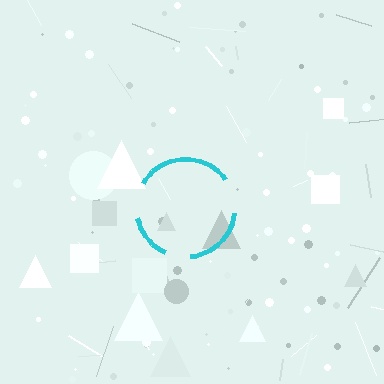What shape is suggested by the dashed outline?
The dashed outline suggests a circle.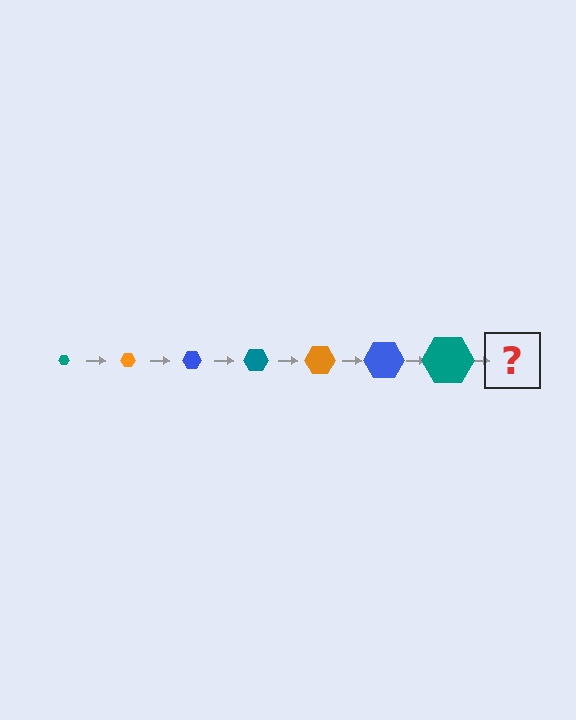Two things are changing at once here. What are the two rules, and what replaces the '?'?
The two rules are that the hexagon grows larger each step and the color cycles through teal, orange, and blue. The '?' should be an orange hexagon, larger than the previous one.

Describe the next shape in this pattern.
It should be an orange hexagon, larger than the previous one.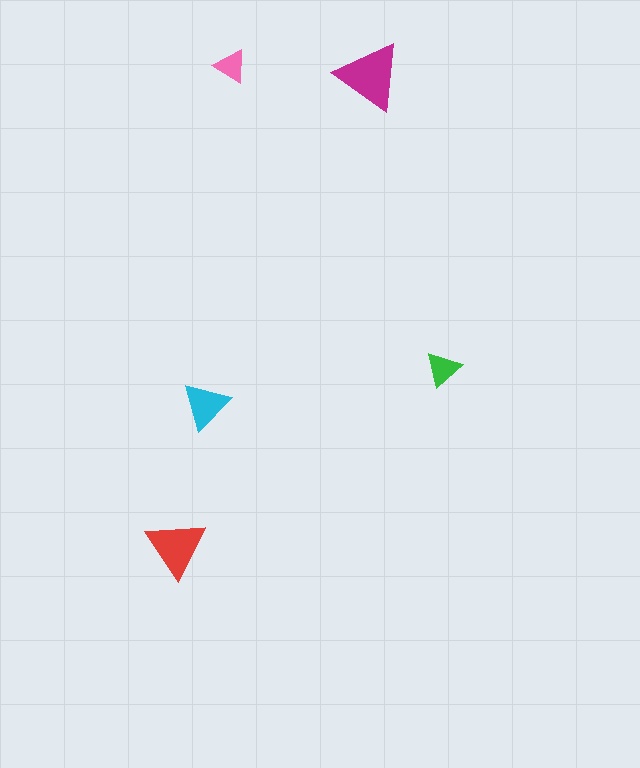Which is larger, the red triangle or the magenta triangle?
The magenta one.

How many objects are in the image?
There are 5 objects in the image.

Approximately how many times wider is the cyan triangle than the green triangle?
About 1.5 times wider.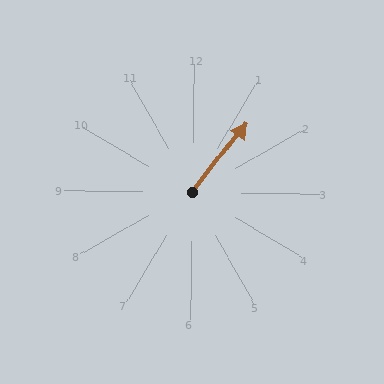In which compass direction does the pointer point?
Northeast.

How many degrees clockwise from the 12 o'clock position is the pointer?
Approximately 38 degrees.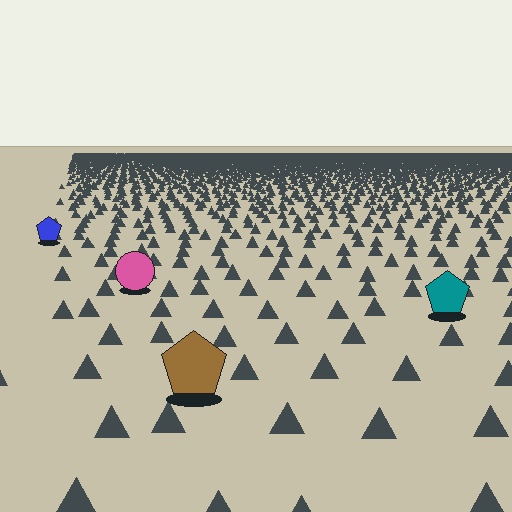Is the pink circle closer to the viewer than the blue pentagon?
Yes. The pink circle is closer — you can tell from the texture gradient: the ground texture is coarser near it.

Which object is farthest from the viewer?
The blue pentagon is farthest from the viewer. It appears smaller and the ground texture around it is denser.